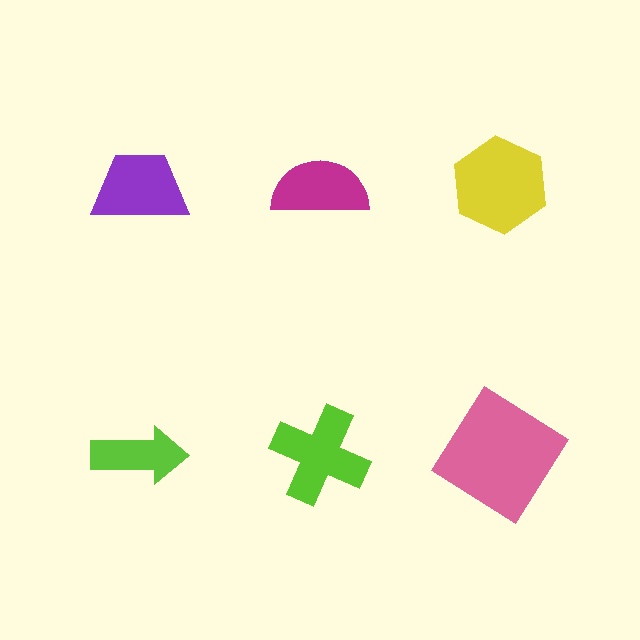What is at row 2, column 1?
A lime arrow.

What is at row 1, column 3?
A yellow hexagon.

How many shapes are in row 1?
3 shapes.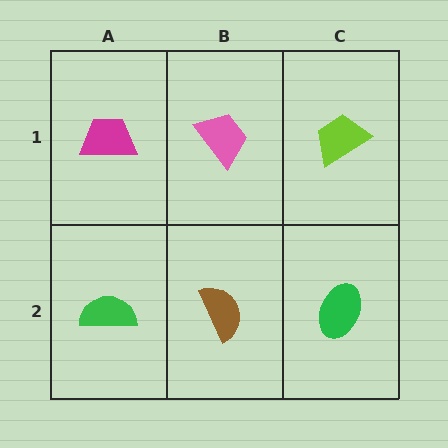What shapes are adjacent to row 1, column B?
A brown semicircle (row 2, column B), a magenta trapezoid (row 1, column A), a lime trapezoid (row 1, column C).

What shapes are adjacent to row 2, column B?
A pink trapezoid (row 1, column B), a green semicircle (row 2, column A), a green ellipse (row 2, column C).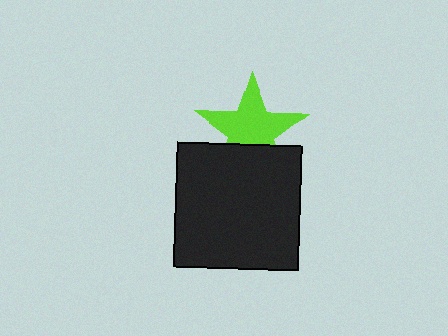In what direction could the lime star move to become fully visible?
The lime star could move up. That would shift it out from behind the black square entirely.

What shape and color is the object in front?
The object in front is a black square.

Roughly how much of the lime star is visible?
Most of it is visible (roughly 70%).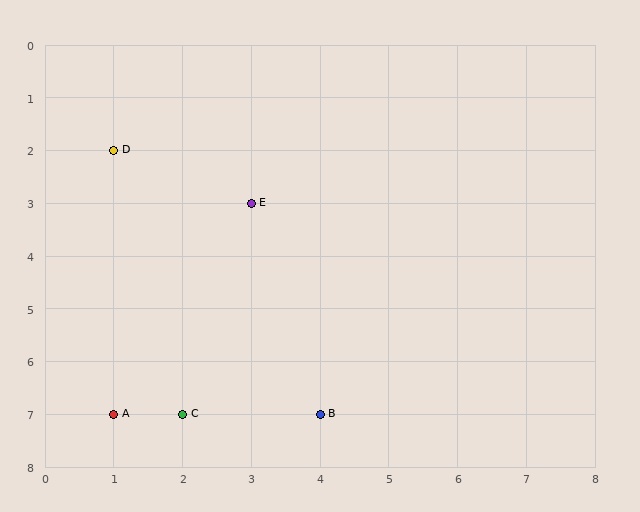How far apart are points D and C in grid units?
Points D and C are 1 column and 5 rows apart (about 5.1 grid units diagonally).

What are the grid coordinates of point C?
Point C is at grid coordinates (2, 7).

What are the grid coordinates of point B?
Point B is at grid coordinates (4, 7).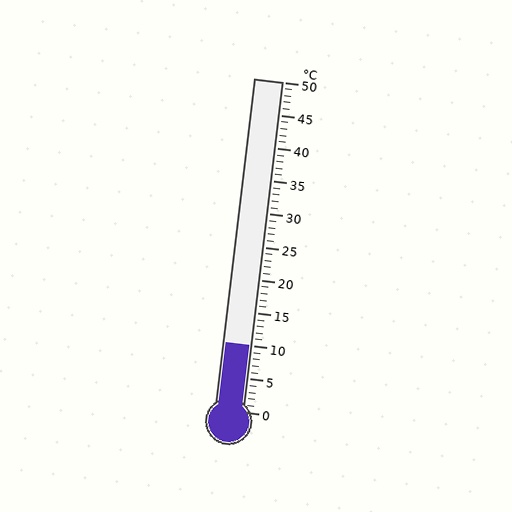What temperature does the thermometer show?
The thermometer shows approximately 10°C.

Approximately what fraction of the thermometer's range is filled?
The thermometer is filled to approximately 20% of its range.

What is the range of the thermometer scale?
The thermometer scale ranges from 0°C to 50°C.